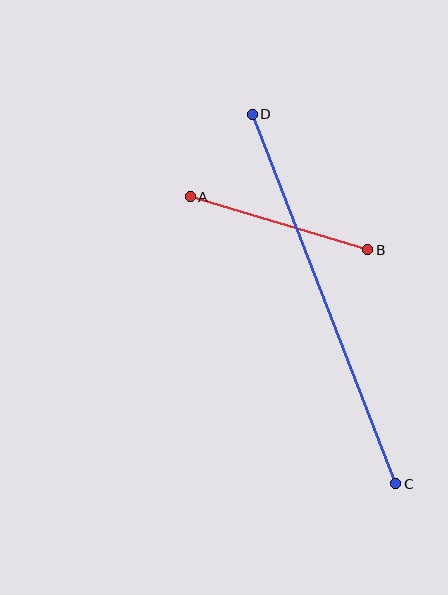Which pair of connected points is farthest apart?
Points C and D are farthest apart.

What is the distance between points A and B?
The distance is approximately 185 pixels.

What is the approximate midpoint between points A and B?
The midpoint is at approximately (279, 223) pixels.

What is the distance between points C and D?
The distance is approximately 396 pixels.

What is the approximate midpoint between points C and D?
The midpoint is at approximately (324, 299) pixels.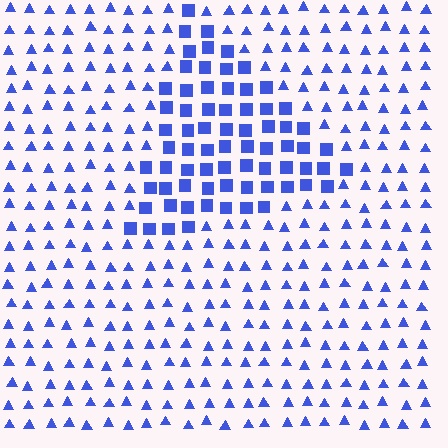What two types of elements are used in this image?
The image uses squares inside the triangle region and triangles outside it.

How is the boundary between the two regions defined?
The boundary is defined by a change in element shape: squares inside vs. triangles outside. All elements share the same color and spacing.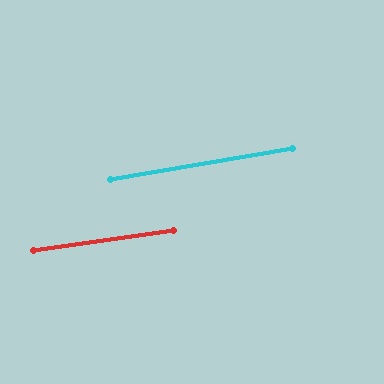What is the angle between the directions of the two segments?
Approximately 1 degree.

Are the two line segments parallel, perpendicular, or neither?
Parallel — their directions differ by only 1.3°.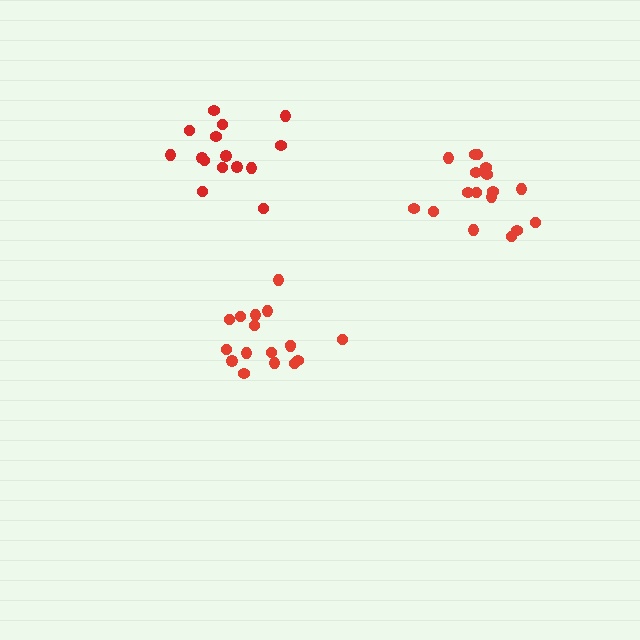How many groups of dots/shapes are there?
There are 3 groups.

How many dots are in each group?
Group 1: 17 dots, Group 2: 17 dots, Group 3: 15 dots (49 total).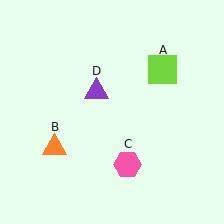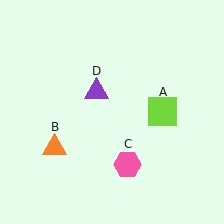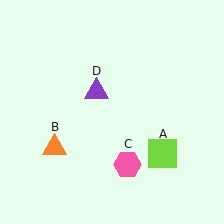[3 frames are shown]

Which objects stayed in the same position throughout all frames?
Orange triangle (object B) and pink hexagon (object C) and purple triangle (object D) remained stationary.